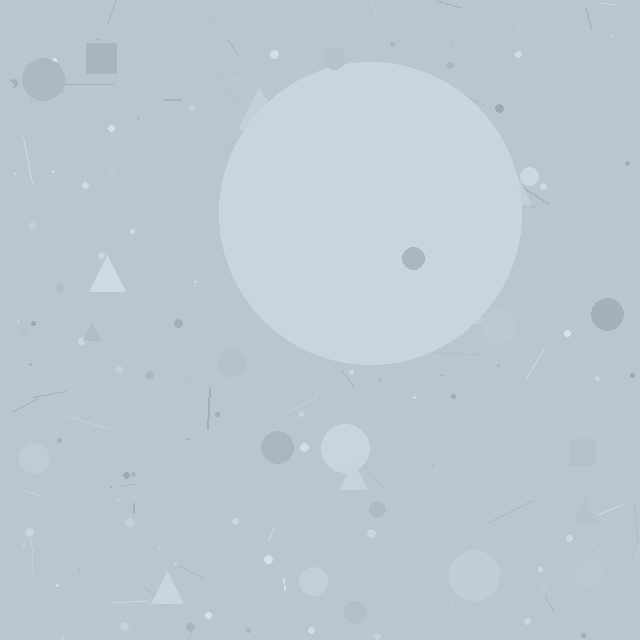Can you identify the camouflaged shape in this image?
The camouflaged shape is a circle.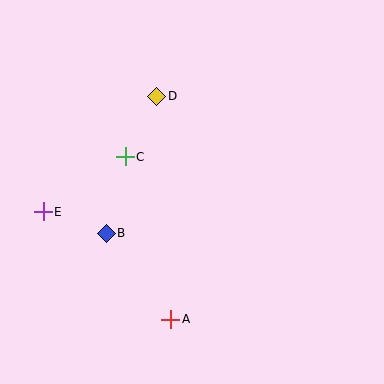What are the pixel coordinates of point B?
Point B is at (106, 233).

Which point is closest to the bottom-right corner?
Point A is closest to the bottom-right corner.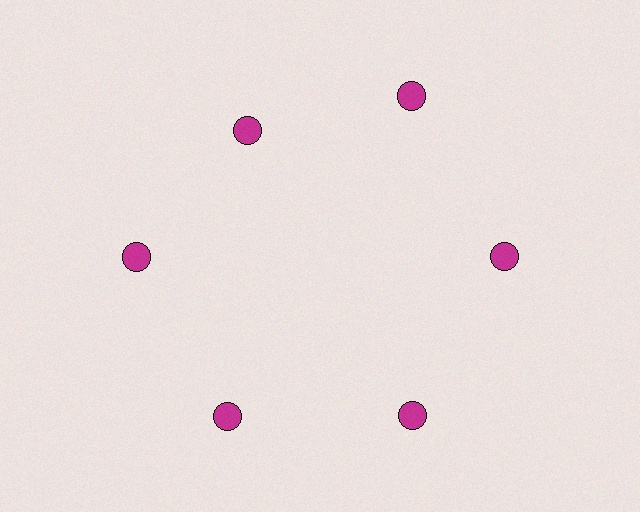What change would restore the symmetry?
The symmetry would be restored by moving it outward, back onto the ring so that all 6 circles sit at equal angles and equal distance from the center.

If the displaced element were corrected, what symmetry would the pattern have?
It would have 6-fold rotational symmetry — the pattern would map onto itself every 60 degrees.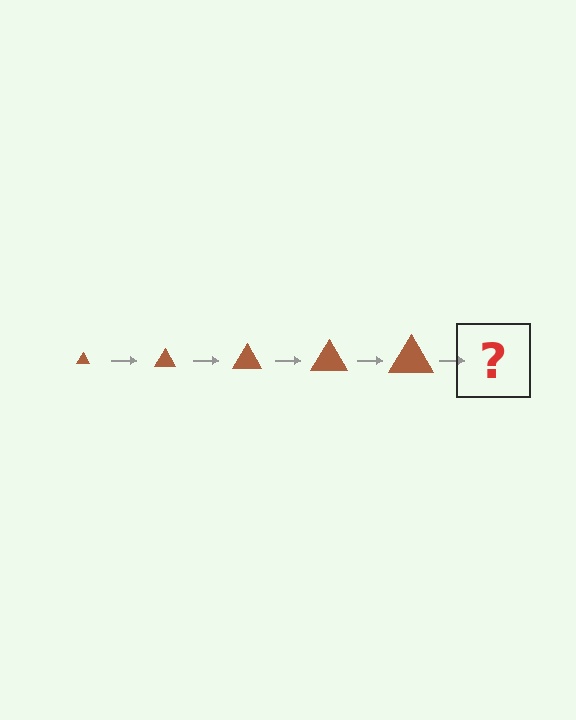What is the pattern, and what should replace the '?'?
The pattern is that the triangle gets progressively larger each step. The '?' should be a brown triangle, larger than the previous one.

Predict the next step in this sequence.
The next step is a brown triangle, larger than the previous one.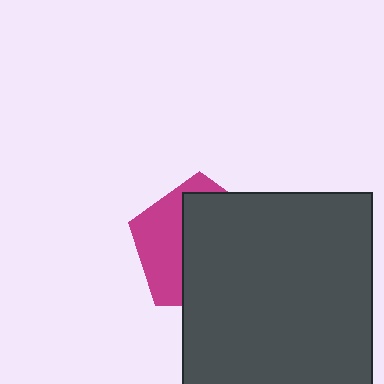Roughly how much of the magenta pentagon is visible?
A small part of it is visible (roughly 37%).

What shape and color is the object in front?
The object in front is a dark gray rectangle.